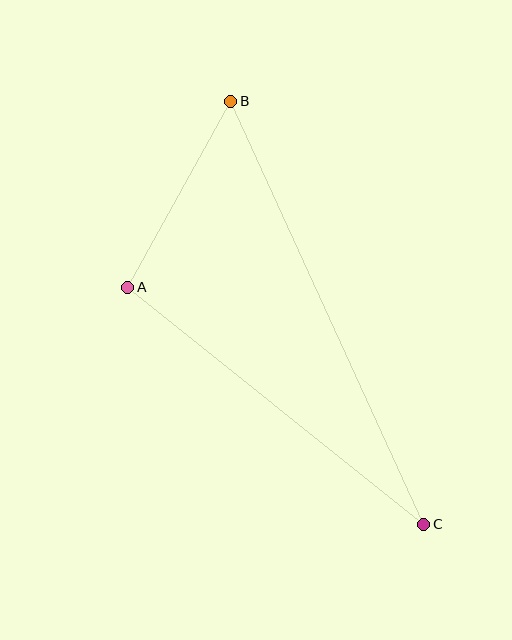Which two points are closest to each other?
Points A and B are closest to each other.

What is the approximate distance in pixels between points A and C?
The distance between A and C is approximately 379 pixels.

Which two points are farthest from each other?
Points B and C are farthest from each other.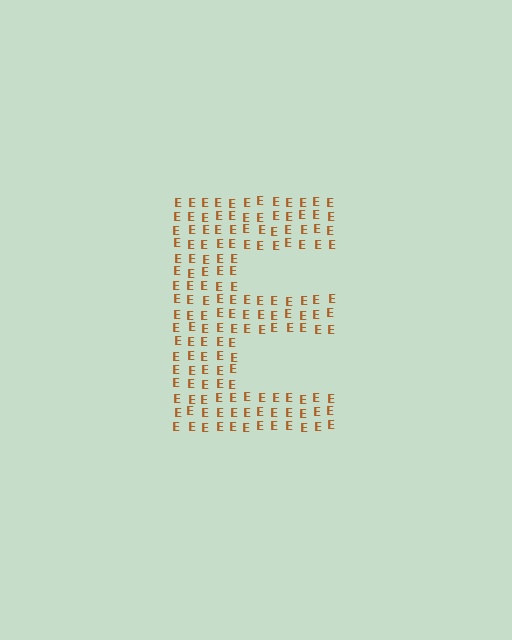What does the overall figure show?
The overall figure shows the letter E.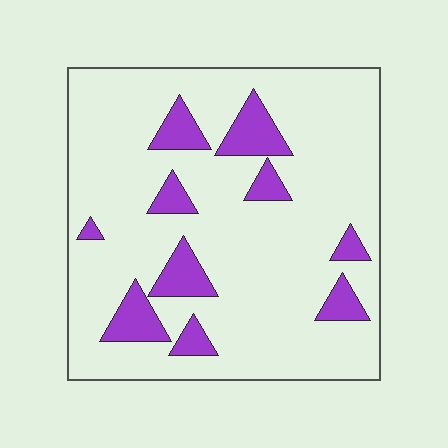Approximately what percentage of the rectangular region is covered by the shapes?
Approximately 15%.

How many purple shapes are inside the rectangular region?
10.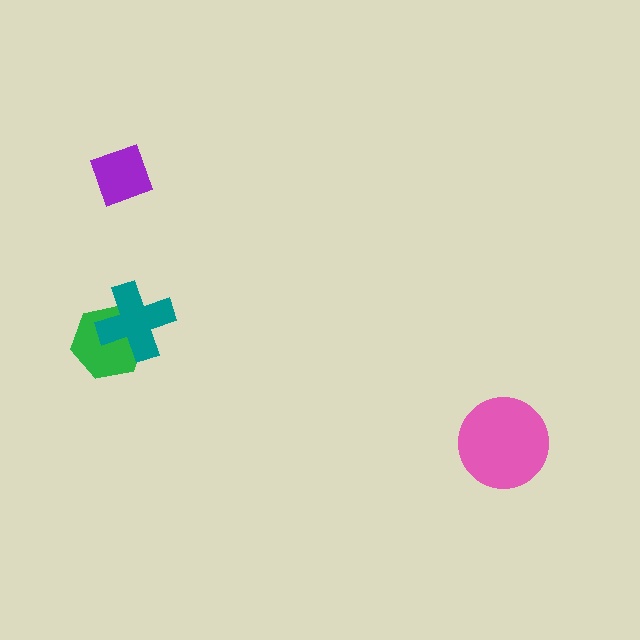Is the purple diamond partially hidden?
No, no other shape covers it.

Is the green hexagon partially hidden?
Yes, it is partially covered by another shape.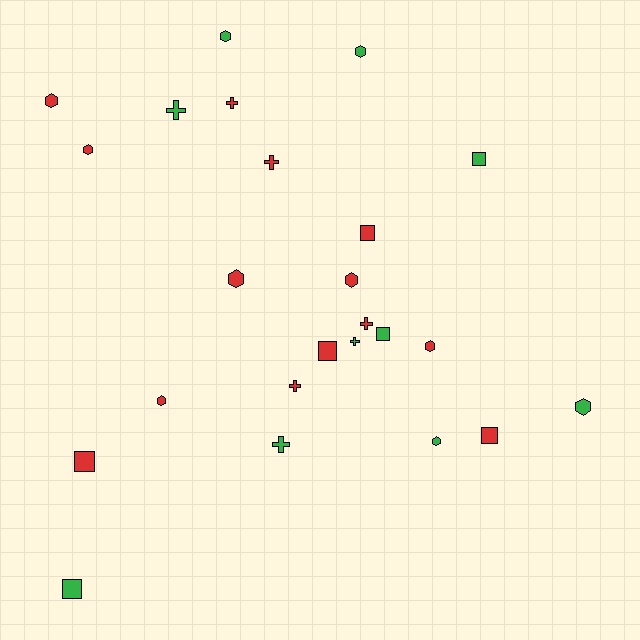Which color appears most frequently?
Red, with 14 objects.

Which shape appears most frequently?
Hexagon, with 10 objects.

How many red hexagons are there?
There are 6 red hexagons.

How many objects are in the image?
There are 24 objects.